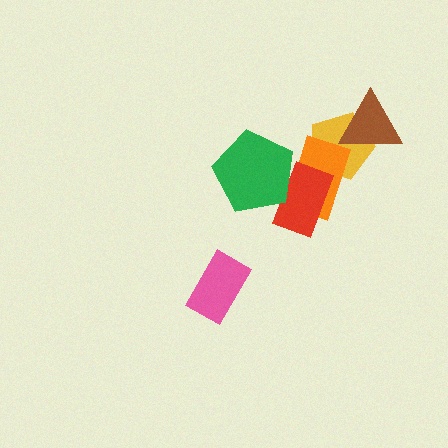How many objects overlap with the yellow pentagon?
2 objects overlap with the yellow pentagon.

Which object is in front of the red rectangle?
The green pentagon is in front of the red rectangle.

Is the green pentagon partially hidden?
No, no other shape covers it.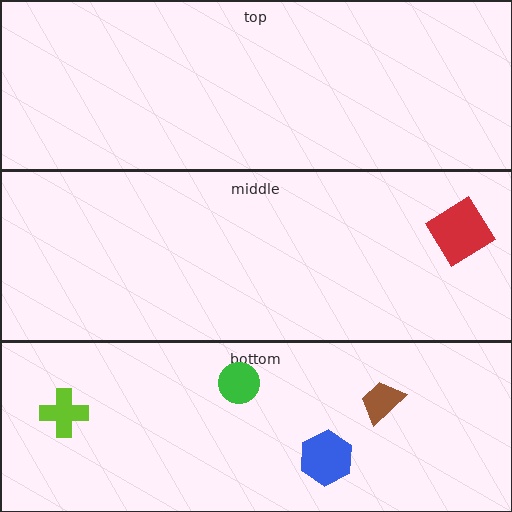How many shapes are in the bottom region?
4.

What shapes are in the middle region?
The red diamond.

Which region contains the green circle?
The bottom region.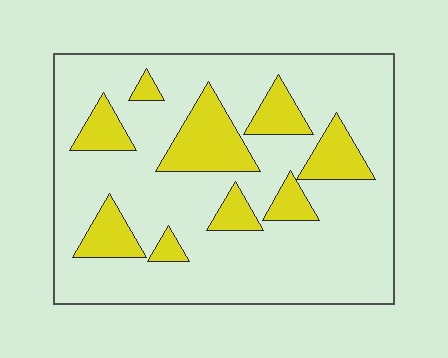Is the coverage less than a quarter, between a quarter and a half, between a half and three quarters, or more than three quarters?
Less than a quarter.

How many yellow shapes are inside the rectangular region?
9.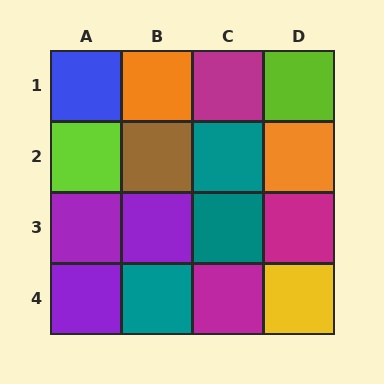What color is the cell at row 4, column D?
Yellow.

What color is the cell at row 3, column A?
Purple.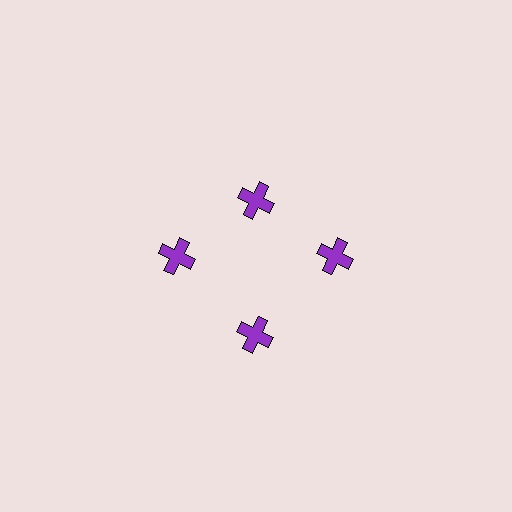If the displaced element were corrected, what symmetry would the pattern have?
It would have 4-fold rotational symmetry — the pattern would map onto itself every 90 degrees.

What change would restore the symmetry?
The symmetry would be restored by moving it outward, back onto the ring so that all 4 crosses sit at equal angles and equal distance from the center.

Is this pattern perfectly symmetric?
No. The 4 purple crosses are arranged in a ring, but one element near the 12 o'clock position is pulled inward toward the center, breaking the 4-fold rotational symmetry.